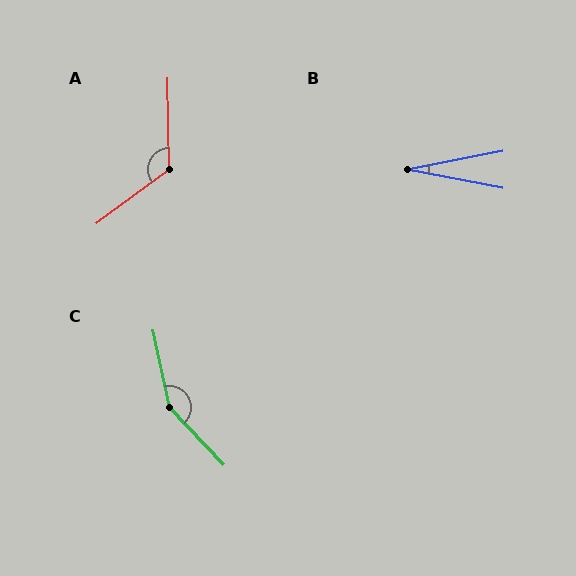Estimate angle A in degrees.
Approximately 126 degrees.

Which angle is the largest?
C, at approximately 148 degrees.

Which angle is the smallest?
B, at approximately 22 degrees.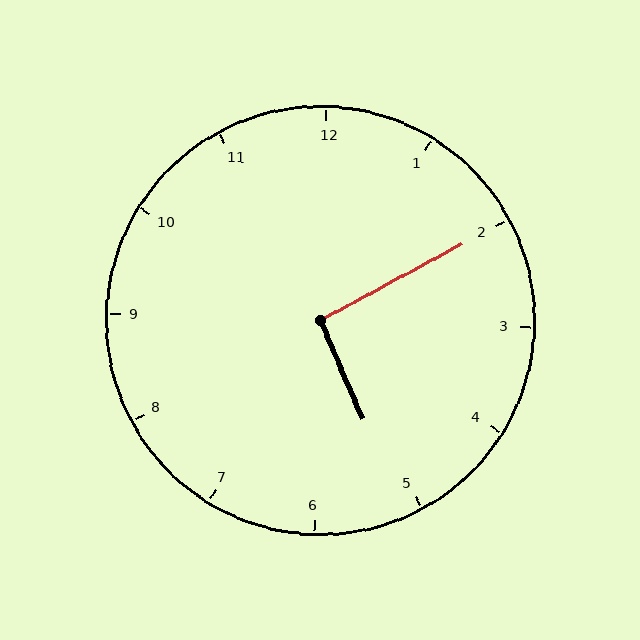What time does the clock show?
5:10.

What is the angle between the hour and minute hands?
Approximately 95 degrees.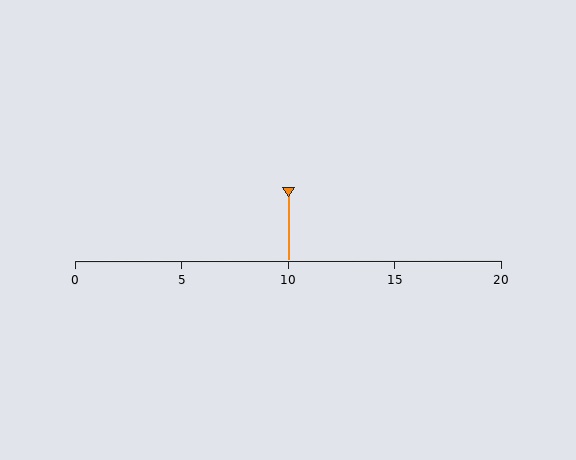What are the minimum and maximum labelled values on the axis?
The axis runs from 0 to 20.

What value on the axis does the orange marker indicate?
The marker indicates approximately 10.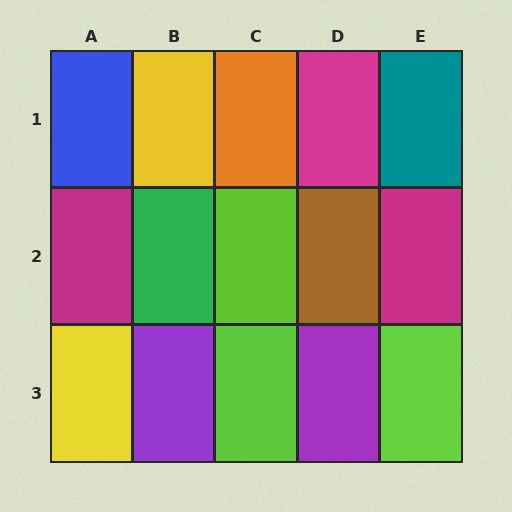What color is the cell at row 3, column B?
Purple.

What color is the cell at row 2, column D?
Brown.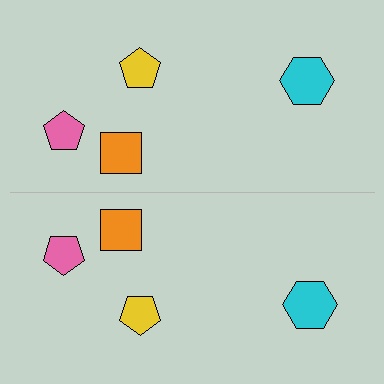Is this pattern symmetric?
Yes, this pattern has bilateral (reflection) symmetry.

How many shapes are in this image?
There are 8 shapes in this image.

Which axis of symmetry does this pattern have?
The pattern has a horizontal axis of symmetry running through the center of the image.